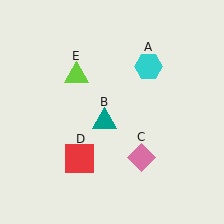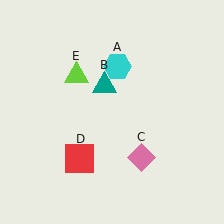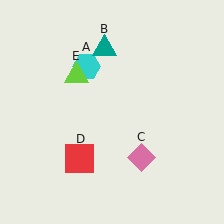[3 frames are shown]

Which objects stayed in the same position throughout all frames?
Pink diamond (object C) and red square (object D) and lime triangle (object E) remained stationary.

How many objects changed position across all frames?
2 objects changed position: cyan hexagon (object A), teal triangle (object B).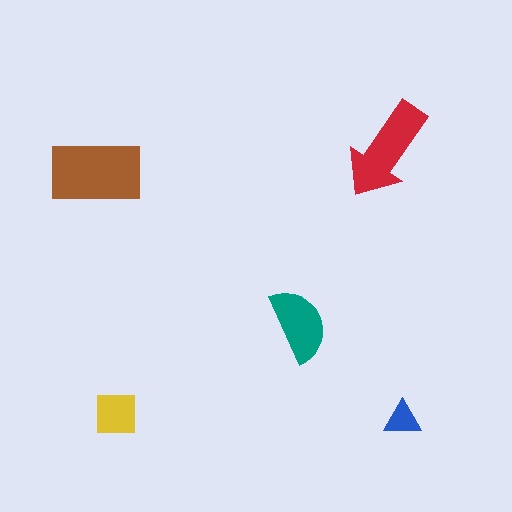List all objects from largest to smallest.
The brown rectangle, the red arrow, the teal semicircle, the yellow square, the blue triangle.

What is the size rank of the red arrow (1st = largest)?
2nd.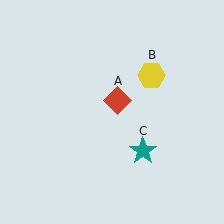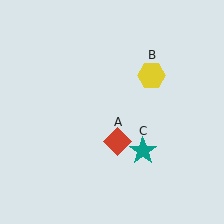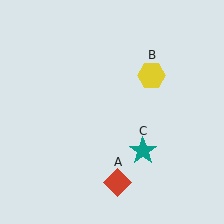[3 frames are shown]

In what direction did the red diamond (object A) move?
The red diamond (object A) moved down.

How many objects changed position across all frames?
1 object changed position: red diamond (object A).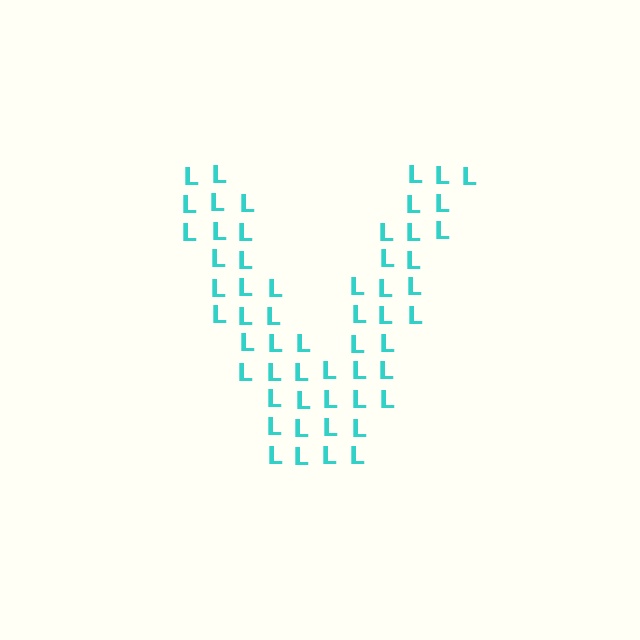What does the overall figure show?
The overall figure shows the letter V.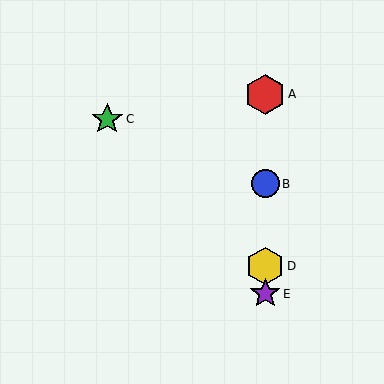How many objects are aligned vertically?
4 objects (A, B, D, E) are aligned vertically.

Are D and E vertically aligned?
Yes, both are at x≈265.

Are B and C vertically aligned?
No, B is at x≈265 and C is at x≈107.